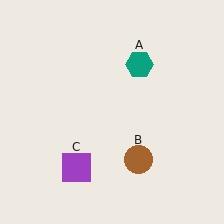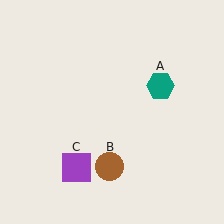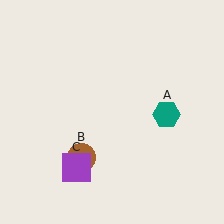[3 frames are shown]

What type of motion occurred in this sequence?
The teal hexagon (object A), brown circle (object B) rotated clockwise around the center of the scene.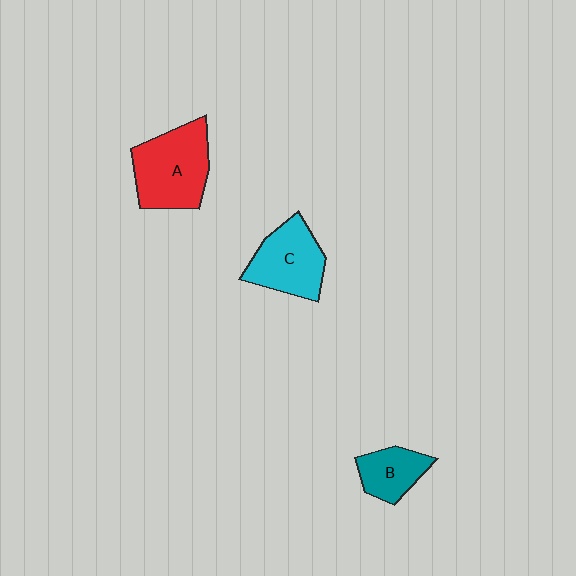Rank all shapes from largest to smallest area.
From largest to smallest: A (red), C (cyan), B (teal).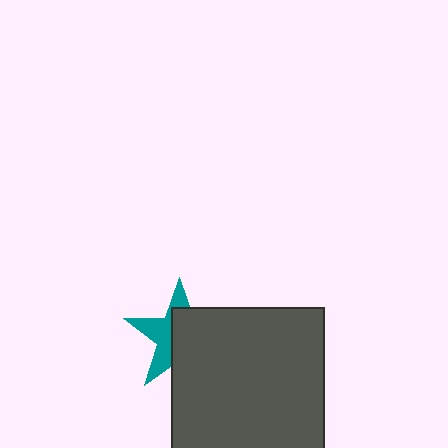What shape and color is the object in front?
The object in front is a dark gray square.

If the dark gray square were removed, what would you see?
You would see the complete teal star.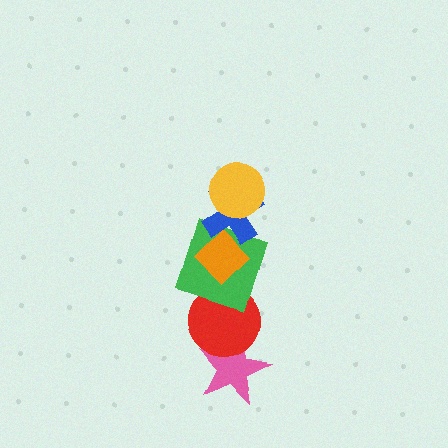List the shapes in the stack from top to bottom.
From top to bottom: the yellow circle, the blue cross, the orange diamond, the green square, the red circle, the pink star.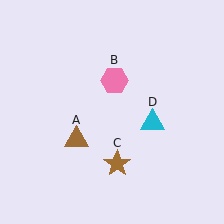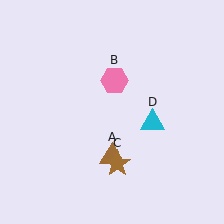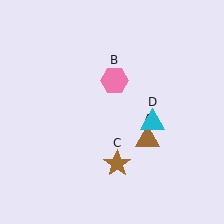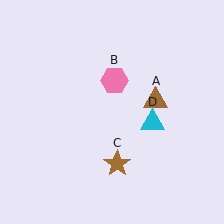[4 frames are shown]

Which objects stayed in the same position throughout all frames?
Pink hexagon (object B) and brown star (object C) and cyan triangle (object D) remained stationary.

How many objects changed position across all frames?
1 object changed position: brown triangle (object A).